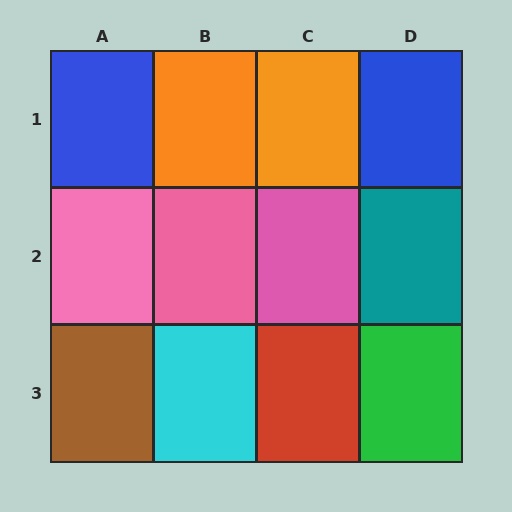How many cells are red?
1 cell is red.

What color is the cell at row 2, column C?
Pink.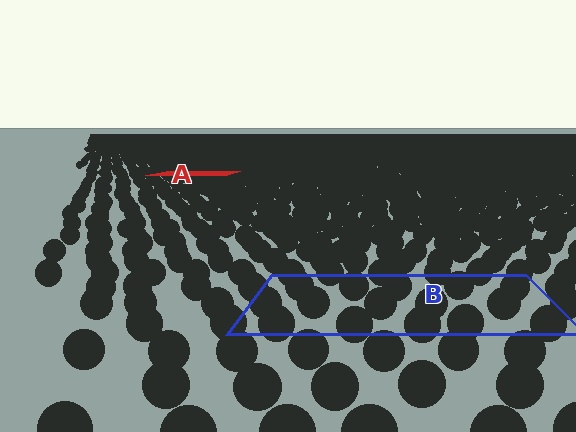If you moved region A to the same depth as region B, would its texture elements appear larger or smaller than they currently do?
They would appear larger. At a closer depth, the same texture elements are projected at a bigger on-screen size.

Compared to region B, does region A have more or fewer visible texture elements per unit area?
Region A has more texture elements per unit area — they are packed more densely because it is farther away.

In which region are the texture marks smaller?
The texture marks are smaller in region A, because it is farther away.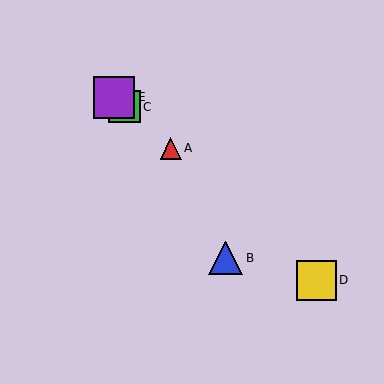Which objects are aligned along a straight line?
Objects A, C, D, E are aligned along a straight line.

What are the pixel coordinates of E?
Object E is at (114, 98).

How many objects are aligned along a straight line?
4 objects (A, C, D, E) are aligned along a straight line.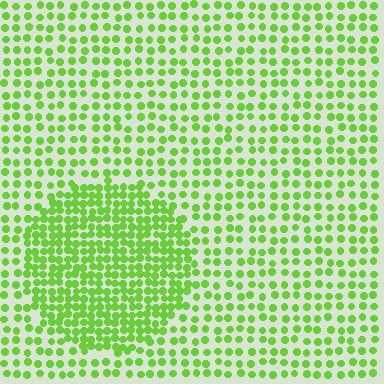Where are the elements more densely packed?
The elements are more densely packed inside the circle boundary.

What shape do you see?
I see a circle.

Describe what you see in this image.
The image contains small lime elements arranged at two different densities. A circle-shaped region is visible where the elements are more densely packed than the surrounding area.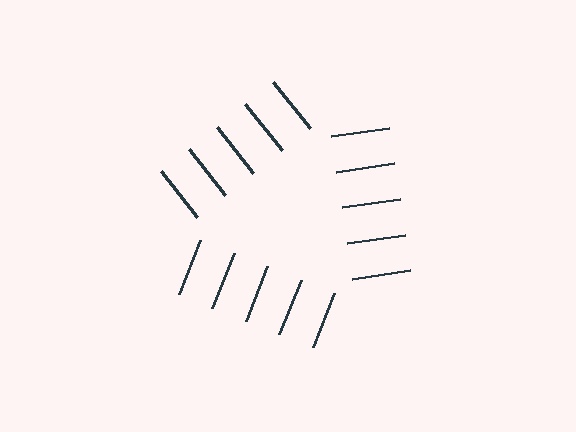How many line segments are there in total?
15 — 5 along each of the 3 edges.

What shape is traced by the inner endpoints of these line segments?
An illusory triangle — the line segments terminate on its edges but no continuous stroke is drawn.